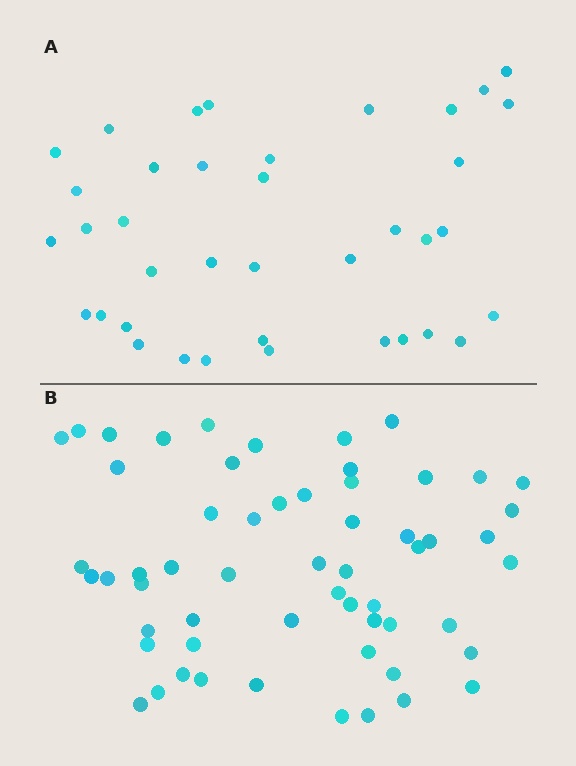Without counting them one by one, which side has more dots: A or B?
Region B (the bottom region) has more dots.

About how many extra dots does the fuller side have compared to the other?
Region B has approximately 20 more dots than region A.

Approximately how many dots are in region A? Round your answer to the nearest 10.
About 40 dots. (The exact count is 38, which rounds to 40.)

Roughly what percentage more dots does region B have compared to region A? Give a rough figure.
About 55% more.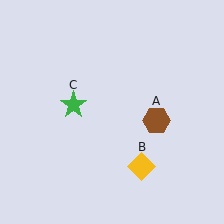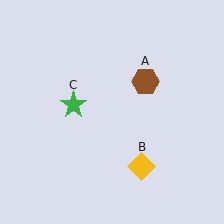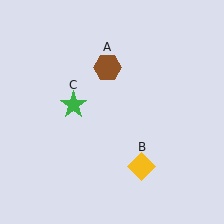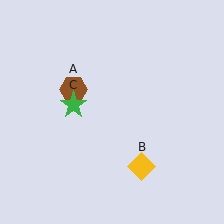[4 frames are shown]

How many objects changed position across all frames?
1 object changed position: brown hexagon (object A).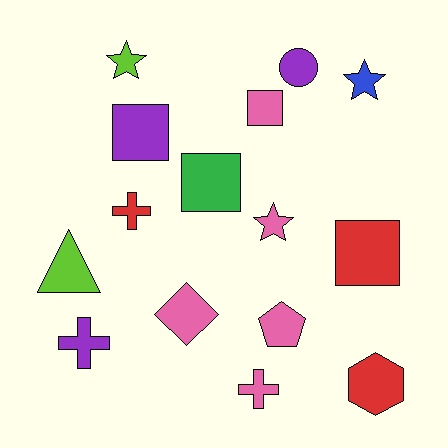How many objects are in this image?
There are 15 objects.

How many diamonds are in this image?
There is 1 diamond.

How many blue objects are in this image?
There is 1 blue object.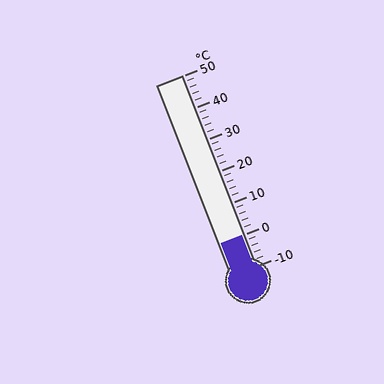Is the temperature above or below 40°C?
The temperature is below 40°C.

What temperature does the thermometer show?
The thermometer shows approximately 0°C.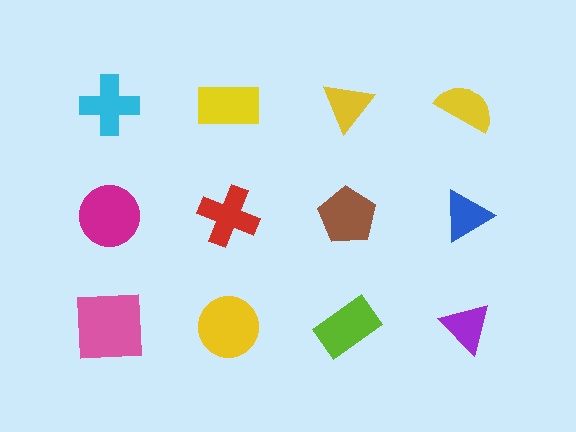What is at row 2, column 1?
A magenta circle.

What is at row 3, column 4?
A purple triangle.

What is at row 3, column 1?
A pink square.